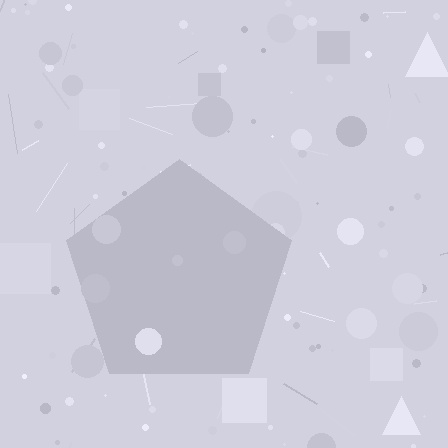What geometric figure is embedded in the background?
A pentagon is embedded in the background.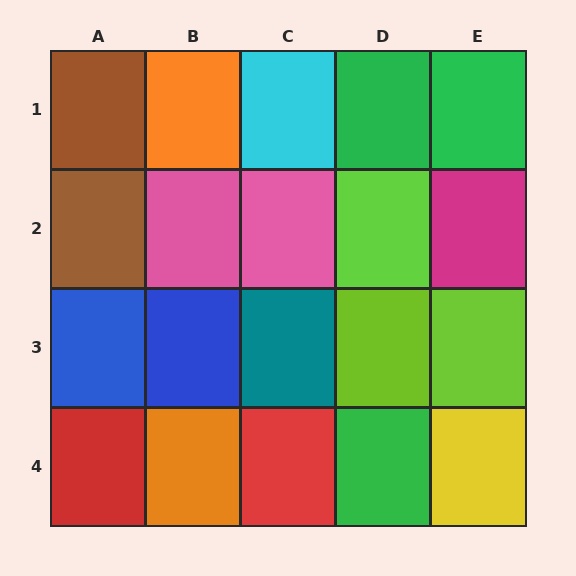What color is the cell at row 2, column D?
Lime.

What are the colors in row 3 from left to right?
Blue, blue, teal, lime, lime.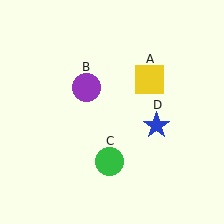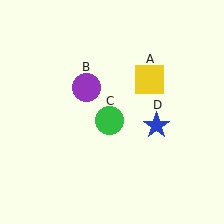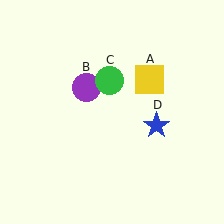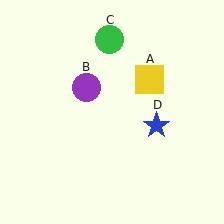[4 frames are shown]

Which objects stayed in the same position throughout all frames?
Yellow square (object A) and purple circle (object B) and blue star (object D) remained stationary.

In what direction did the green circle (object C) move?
The green circle (object C) moved up.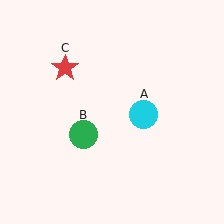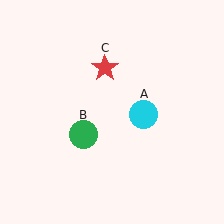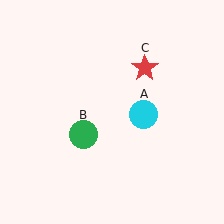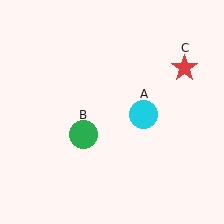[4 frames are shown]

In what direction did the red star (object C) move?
The red star (object C) moved right.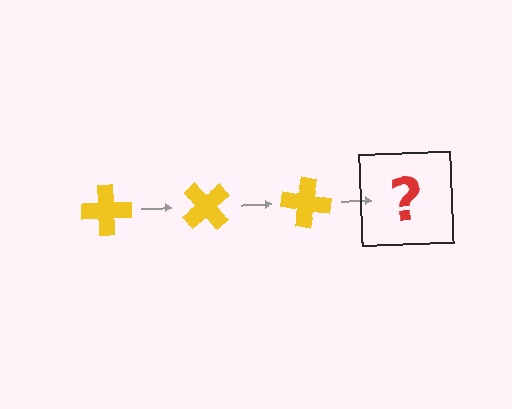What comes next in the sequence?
The next element should be a yellow cross rotated 150 degrees.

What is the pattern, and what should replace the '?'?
The pattern is that the cross rotates 50 degrees each step. The '?' should be a yellow cross rotated 150 degrees.